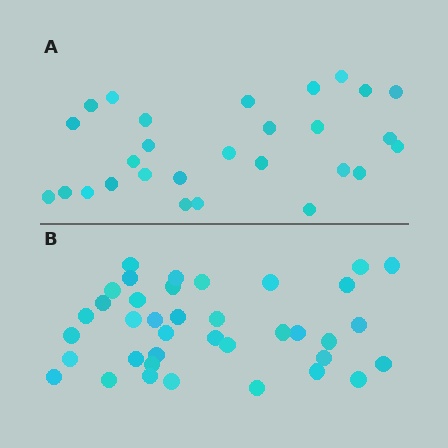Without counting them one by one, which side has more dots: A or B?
Region B (the bottom region) has more dots.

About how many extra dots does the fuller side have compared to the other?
Region B has roughly 10 or so more dots than region A.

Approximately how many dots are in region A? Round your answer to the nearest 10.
About 30 dots. (The exact count is 28, which rounds to 30.)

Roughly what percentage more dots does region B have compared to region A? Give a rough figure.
About 35% more.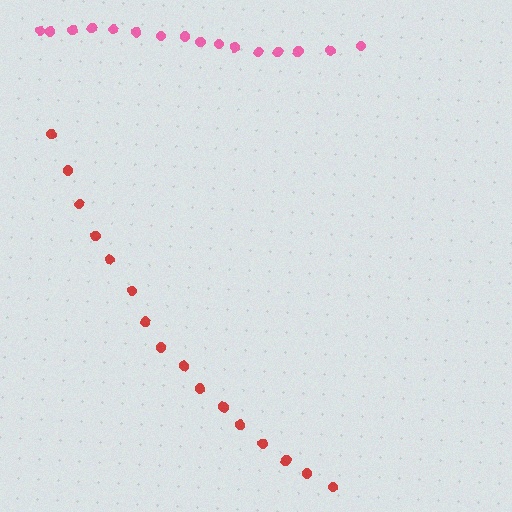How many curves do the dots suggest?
There are 2 distinct paths.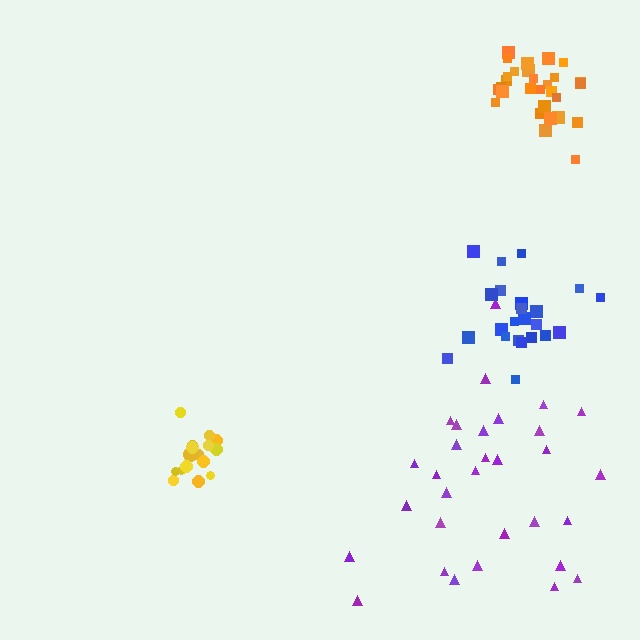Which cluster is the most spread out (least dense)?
Purple.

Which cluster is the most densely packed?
Orange.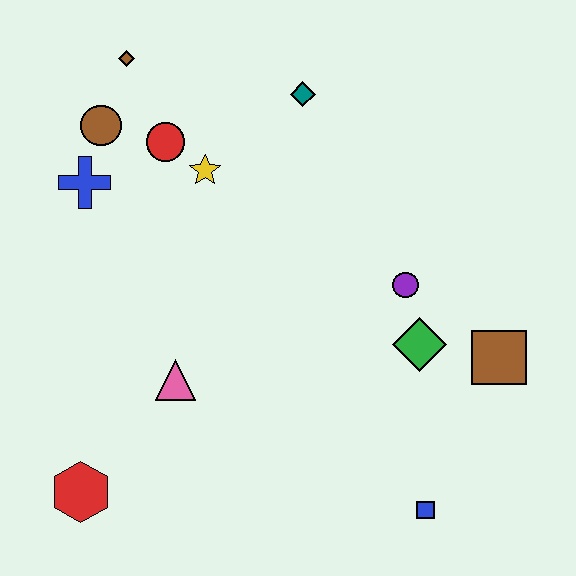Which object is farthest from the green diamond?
The brown diamond is farthest from the green diamond.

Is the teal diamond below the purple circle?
No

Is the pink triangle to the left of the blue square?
Yes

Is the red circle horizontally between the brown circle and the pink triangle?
Yes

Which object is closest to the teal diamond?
The yellow star is closest to the teal diamond.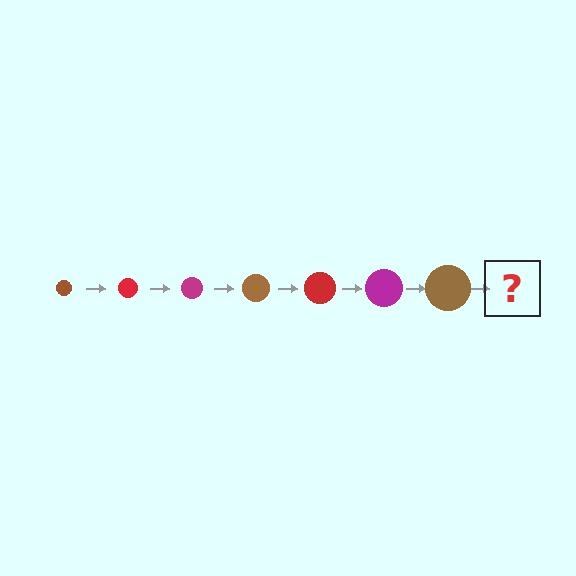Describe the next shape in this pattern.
It should be a red circle, larger than the previous one.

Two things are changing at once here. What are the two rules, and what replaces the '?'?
The two rules are that the circle grows larger each step and the color cycles through brown, red, and magenta. The '?' should be a red circle, larger than the previous one.